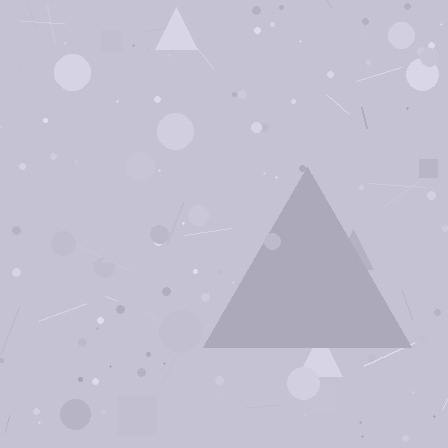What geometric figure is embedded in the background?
A triangle is embedded in the background.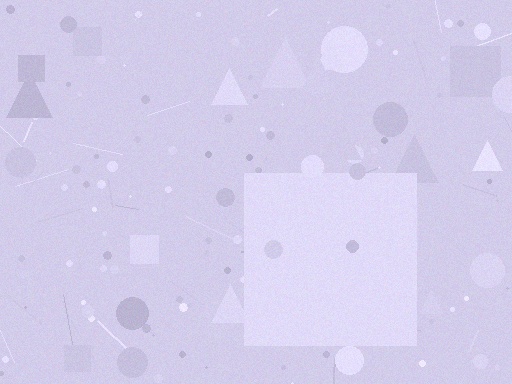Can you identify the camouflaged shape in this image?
The camouflaged shape is a square.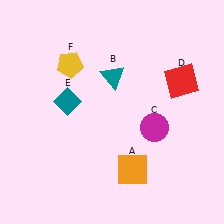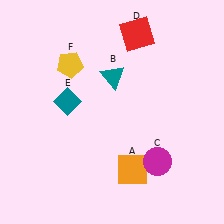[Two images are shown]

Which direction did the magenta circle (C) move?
The magenta circle (C) moved down.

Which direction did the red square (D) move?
The red square (D) moved up.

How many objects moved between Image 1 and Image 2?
2 objects moved between the two images.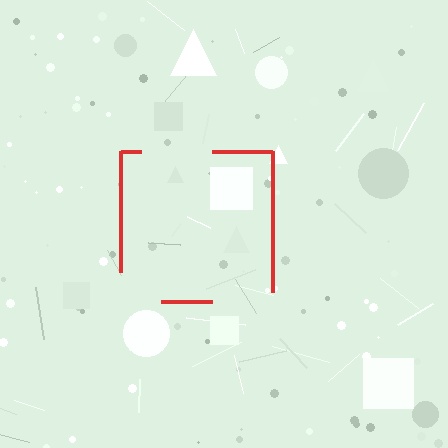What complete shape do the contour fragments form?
The contour fragments form a square.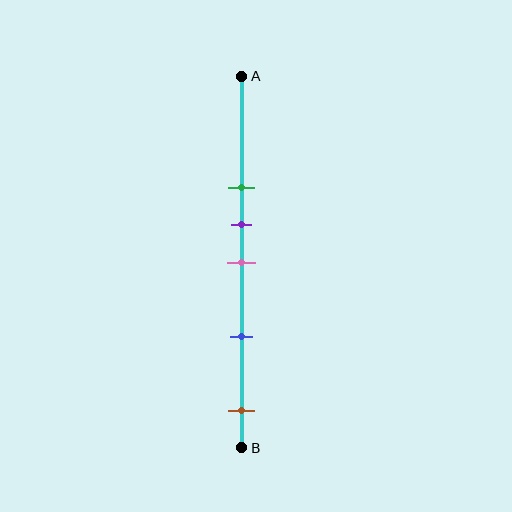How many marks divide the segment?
There are 5 marks dividing the segment.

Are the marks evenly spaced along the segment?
No, the marks are not evenly spaced.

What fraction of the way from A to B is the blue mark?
The blue mark is approximately 70% (0.7) of the way from A to B.